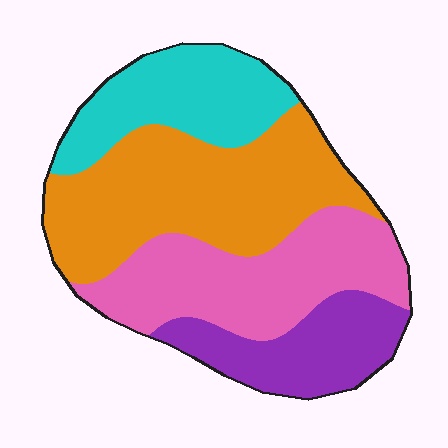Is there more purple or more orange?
Orange.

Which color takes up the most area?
Orange, at roughly 35%.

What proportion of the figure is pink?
Pink takes up about one quarter (1/4) of the figure.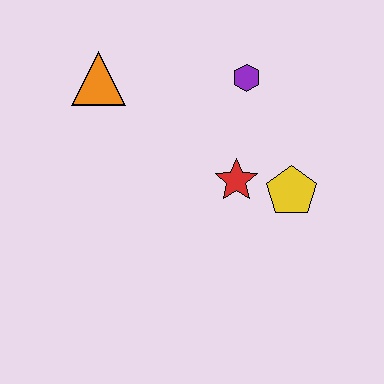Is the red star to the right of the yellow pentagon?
No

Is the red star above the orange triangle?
No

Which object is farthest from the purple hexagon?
The orange triangle is farthest from the purple hexagon.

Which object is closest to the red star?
The yellow pentagon is closest to the red star.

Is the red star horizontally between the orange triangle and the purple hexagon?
Yes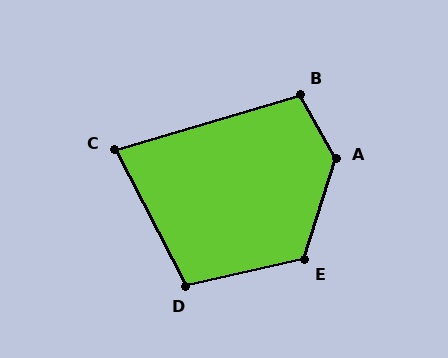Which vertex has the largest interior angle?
A, at approximately 134 degrees.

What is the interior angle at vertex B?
Approximately 103 degrees (obtuse).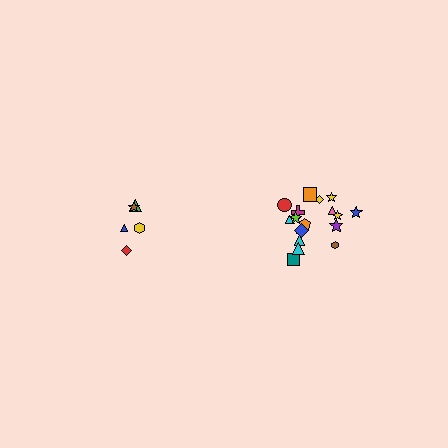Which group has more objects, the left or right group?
The right group.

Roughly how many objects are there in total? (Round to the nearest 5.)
Roughly 25 objects in total.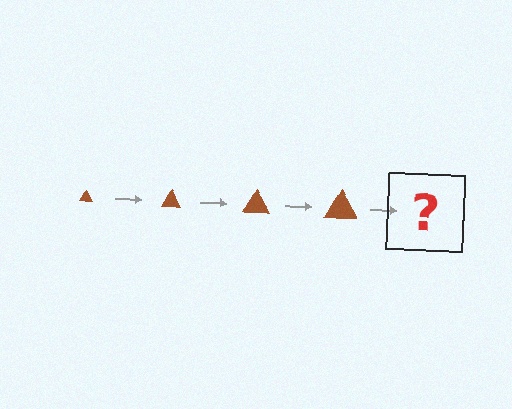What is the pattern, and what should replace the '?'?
The pattern is that the triangle gets progressively larger each step. The '?' should be a brown triangle, larger than the previous one.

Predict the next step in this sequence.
The next step is a brown triangle, larger than the previous one.